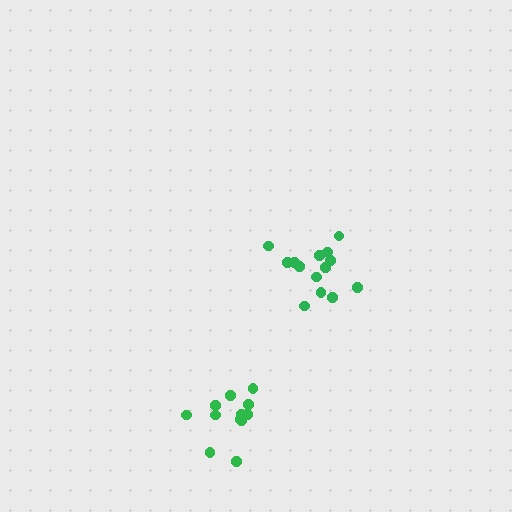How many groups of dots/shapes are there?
There are 2 groups.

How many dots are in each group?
Group 1: 14 dots, Group 2: 12 dots (26 total).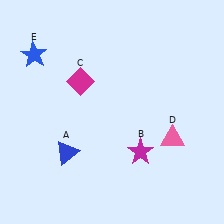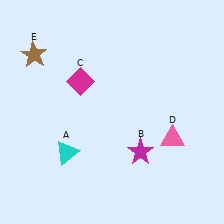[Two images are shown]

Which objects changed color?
A changed from blue to cyan. E changed from blue to brown.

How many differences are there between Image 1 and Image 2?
There are 2 differences between the two images.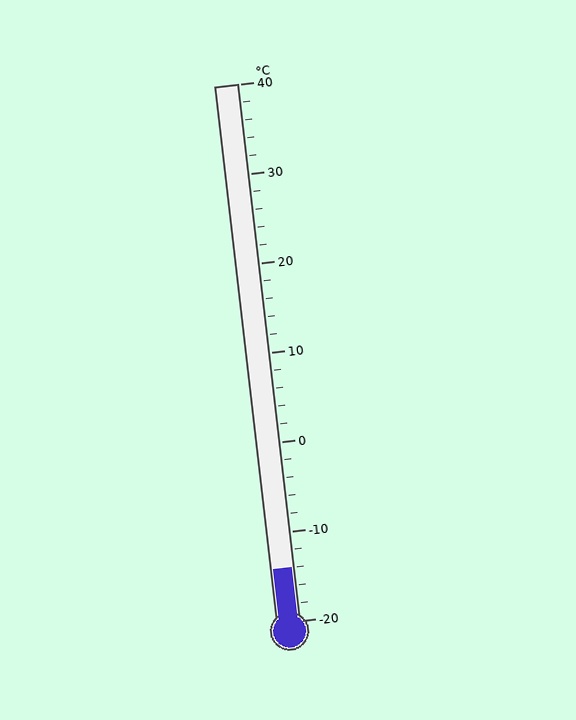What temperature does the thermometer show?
The thermometer shows approximately -14°C.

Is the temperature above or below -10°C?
The temperature is below -10°C.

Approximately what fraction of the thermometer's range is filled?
The thermometer is filled to approximately 10% of its range.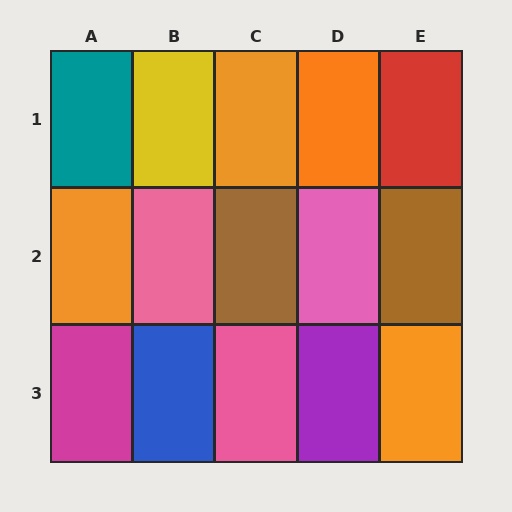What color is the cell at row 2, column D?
Pink.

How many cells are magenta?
1 cell is magenta.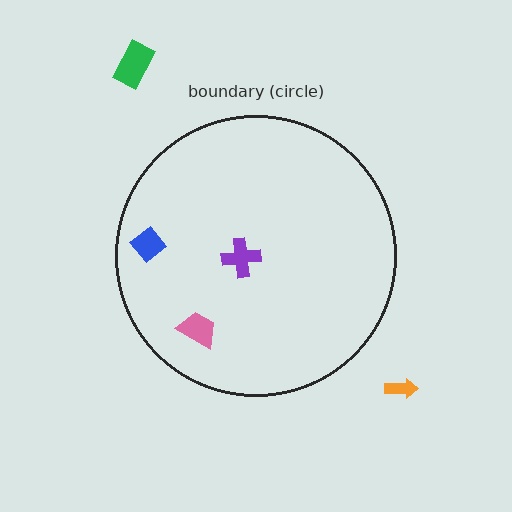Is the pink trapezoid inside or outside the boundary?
Inside.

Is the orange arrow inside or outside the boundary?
Outside.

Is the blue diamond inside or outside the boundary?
Inside.